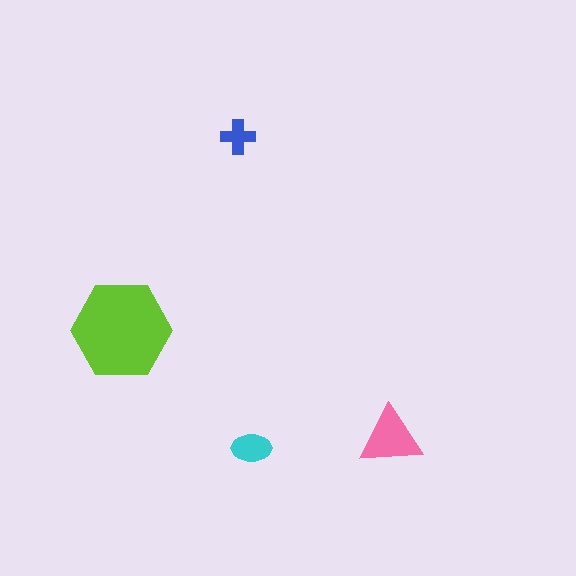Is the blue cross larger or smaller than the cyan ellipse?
Smaller.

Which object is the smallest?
The blue cross.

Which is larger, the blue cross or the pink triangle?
The pink triangle.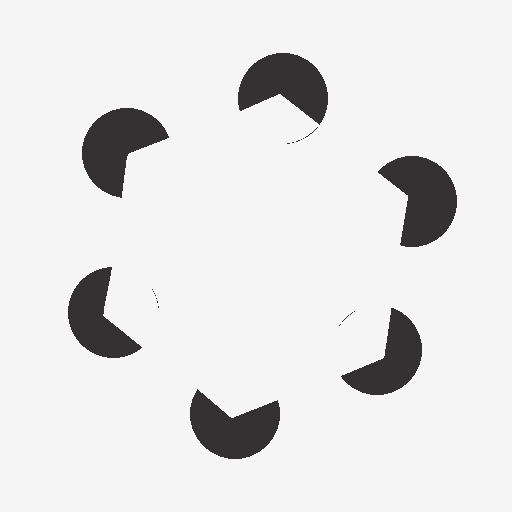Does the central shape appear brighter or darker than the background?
It typically appears slightly brighter than the background, even though no actual brightness change is drawn.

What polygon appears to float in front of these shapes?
An illusory hexagon — its edges are inferred from the aligned wedge cuts in the pac-man discs, not physically drawn.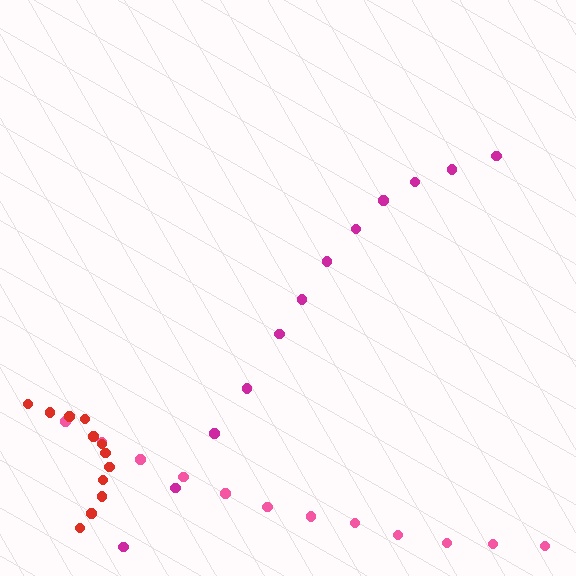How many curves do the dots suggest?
There are 3 distinct paths.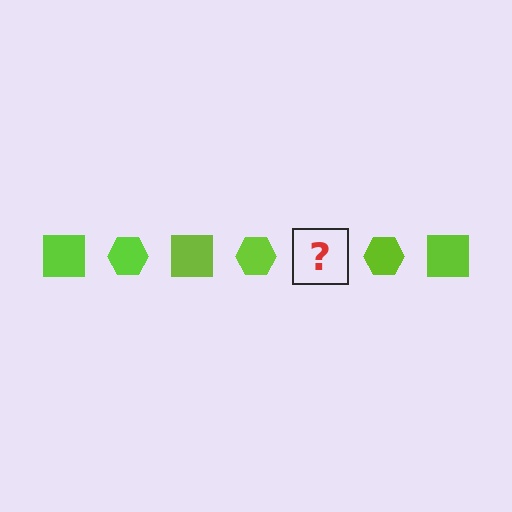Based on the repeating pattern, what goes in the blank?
The blank should be a lime square.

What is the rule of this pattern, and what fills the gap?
The rule is that the pattern cycles through square, hexagon shapes in lime. The gap should be filled with a lime square.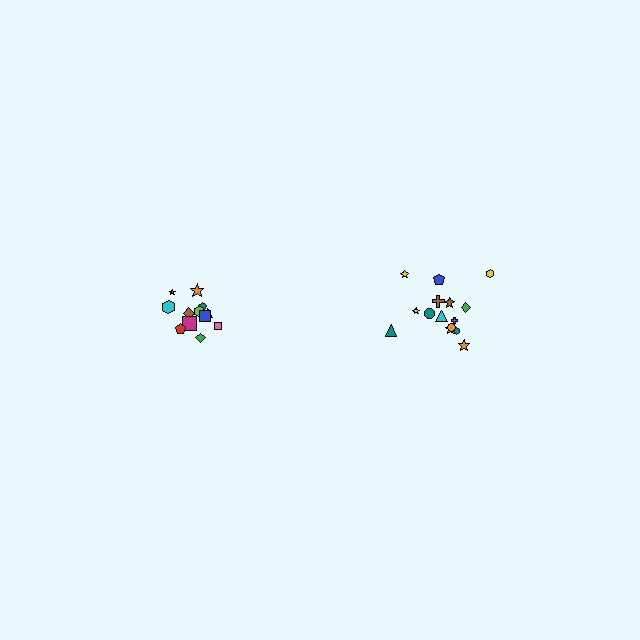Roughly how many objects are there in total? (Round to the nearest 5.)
Roughly 25 objects in total.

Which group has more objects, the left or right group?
The right group.